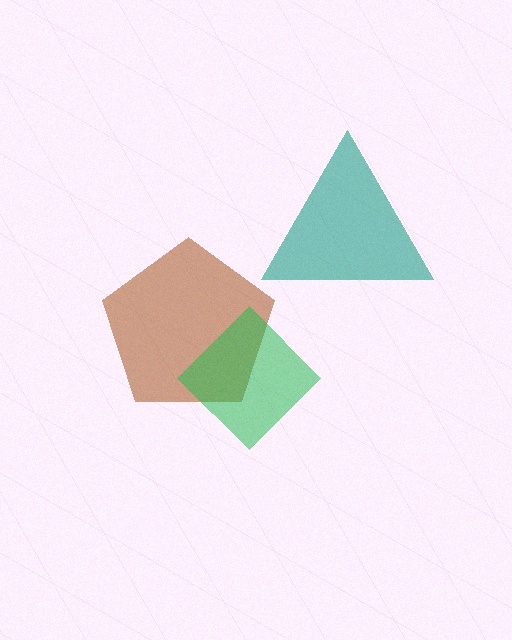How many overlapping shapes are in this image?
There are 3 overlapping shapes in the image.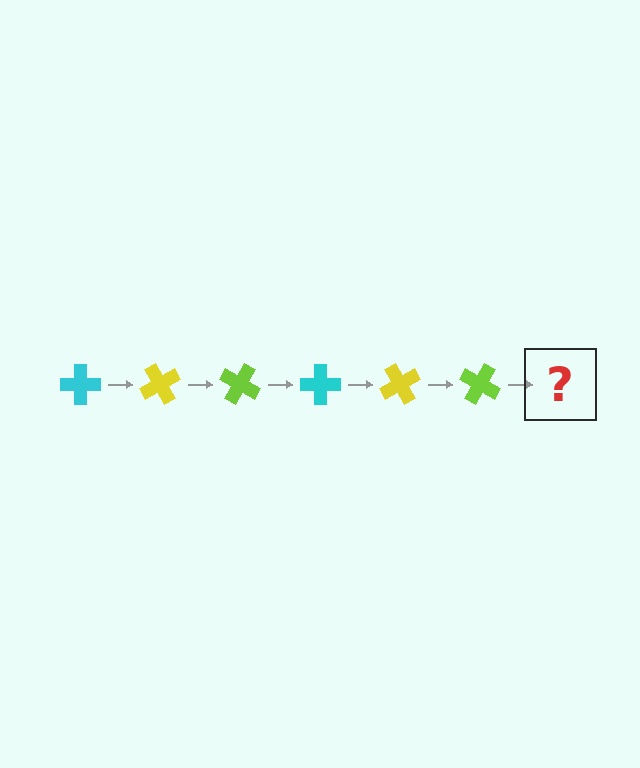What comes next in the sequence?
The next element should be a cyan cross, rotated 360 degrees from the start.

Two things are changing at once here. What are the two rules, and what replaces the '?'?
The two rules are that it rotates 60 degrees each step and the color cycles through cyan, yellow, and lime. The '?' should be a cyan cross, rotated 360 degrees from the start.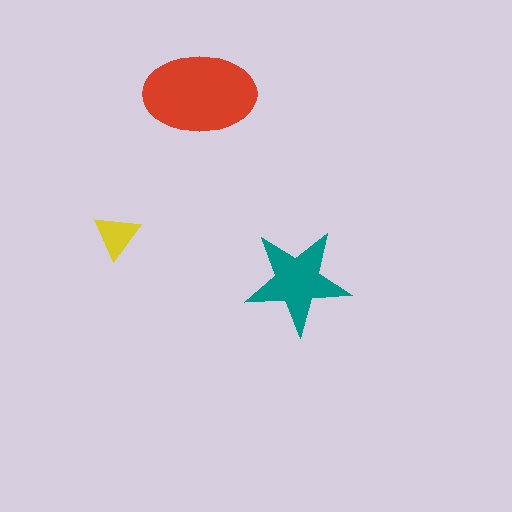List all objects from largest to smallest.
The red ellipse, the teal star, the yellow triangle.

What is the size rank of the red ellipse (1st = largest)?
1st.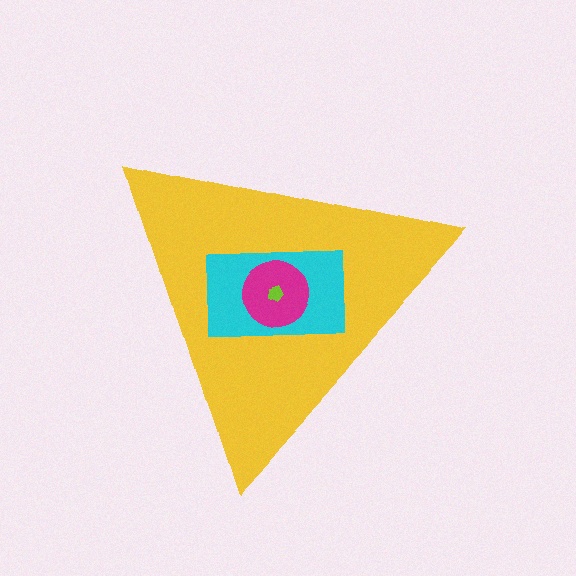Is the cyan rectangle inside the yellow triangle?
Yes.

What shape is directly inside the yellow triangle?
The cyan rectangle.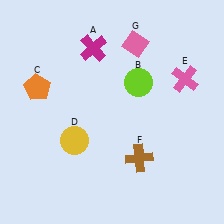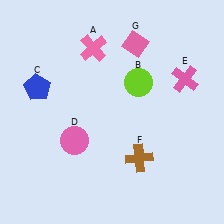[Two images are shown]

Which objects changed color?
A changed from magenta to pink. C changed from orange to blue. D changed from yellow to pink.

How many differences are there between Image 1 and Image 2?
There are 3 differences between the two images.